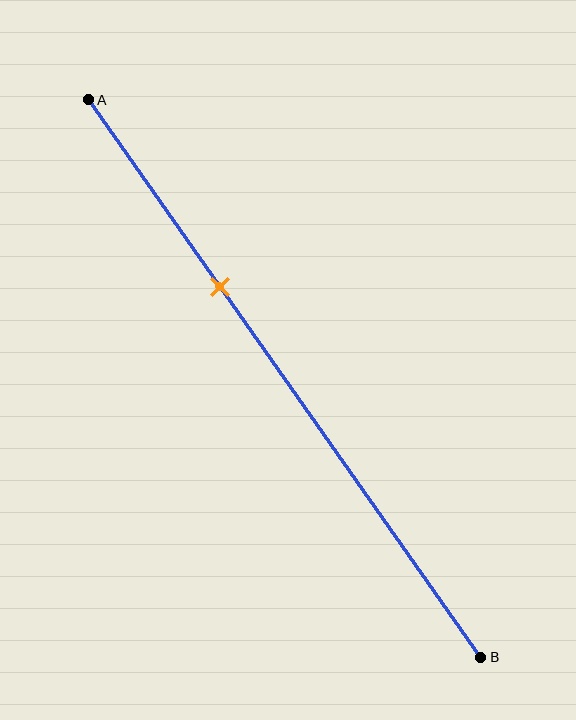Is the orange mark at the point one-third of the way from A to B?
Yes, the mark is approximately at the one-third point.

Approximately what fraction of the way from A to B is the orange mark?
The orange mark is approximately 35% of the way from A to B.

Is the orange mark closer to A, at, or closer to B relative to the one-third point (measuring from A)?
The orange mark is approximately at the one-third point of segment AB.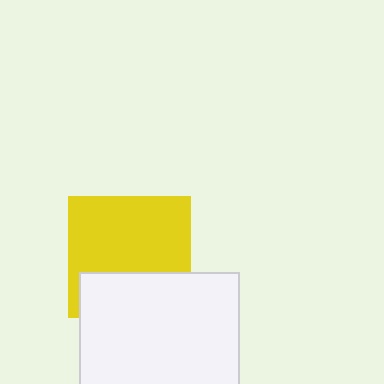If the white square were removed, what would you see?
You would see the complete yellow square.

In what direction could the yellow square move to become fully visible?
The yellow square could move up. That would shift it out from behind the white square entirely.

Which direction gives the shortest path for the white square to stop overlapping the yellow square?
Moving down gives the shortest separation.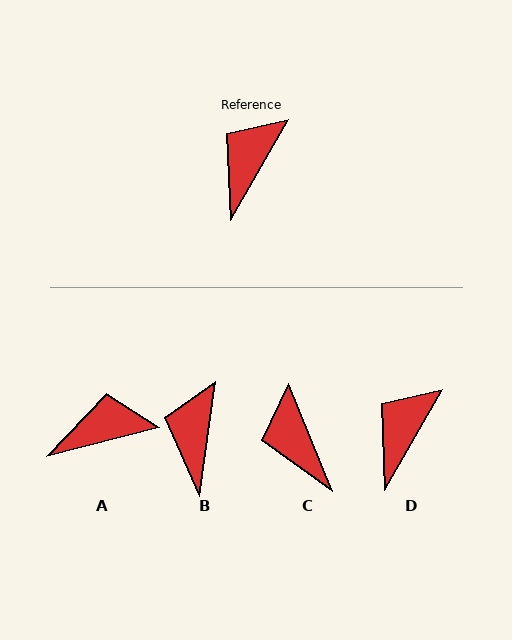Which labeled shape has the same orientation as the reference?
D.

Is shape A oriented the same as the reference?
No, it is off by about 46 degrees.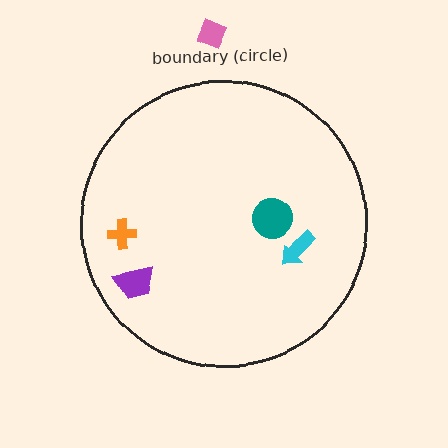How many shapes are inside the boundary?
4 inside, 1 outside.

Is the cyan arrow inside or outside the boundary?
Inside.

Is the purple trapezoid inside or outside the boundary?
Inside.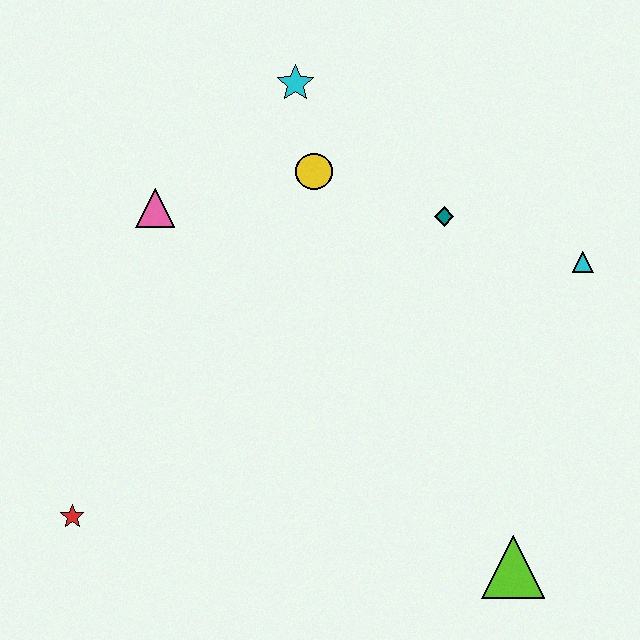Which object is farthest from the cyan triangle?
The red star is farthest from the cyan triangle.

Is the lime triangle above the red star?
No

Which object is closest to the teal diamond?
The yellow circle is closest to the teal diamond.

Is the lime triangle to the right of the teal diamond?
Yes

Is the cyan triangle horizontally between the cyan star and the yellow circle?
No